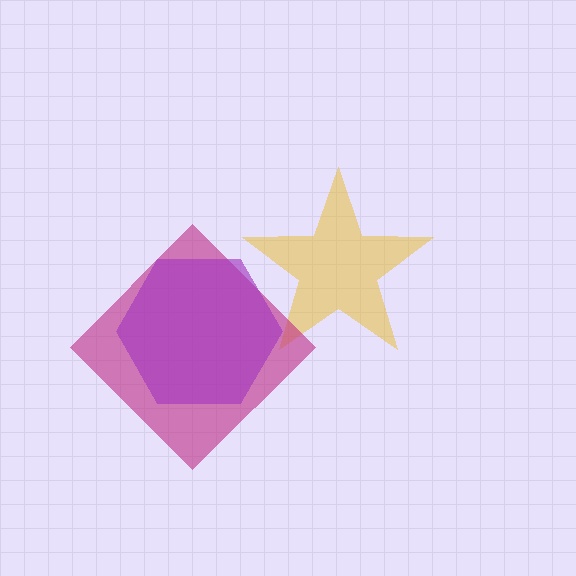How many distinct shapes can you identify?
There are 3 distinct shapes: a yellow star, a magenta diamond, a purple hexagon.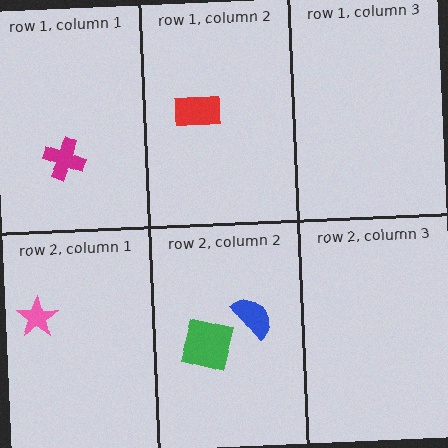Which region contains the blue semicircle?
The row 2, column 2 region.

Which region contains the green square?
The row 2, column 2 region.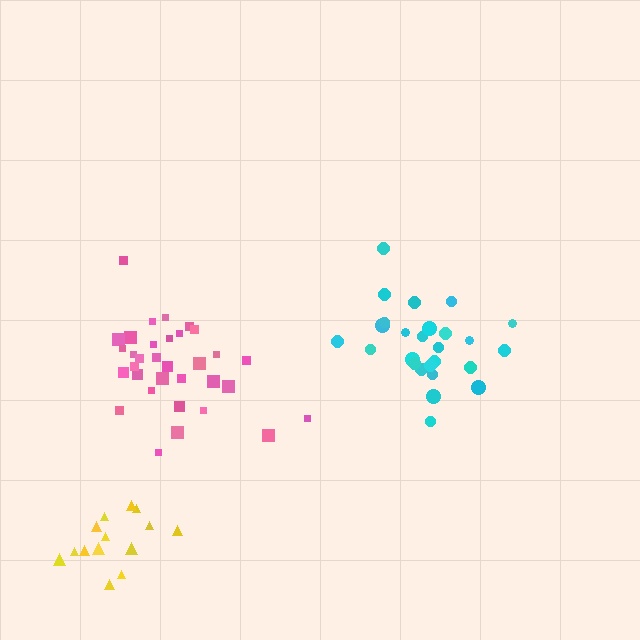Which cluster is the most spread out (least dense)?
Yellow.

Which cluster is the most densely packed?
Cyan.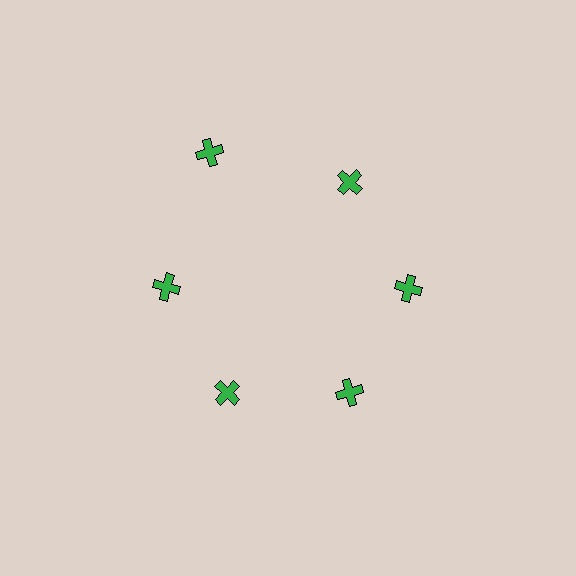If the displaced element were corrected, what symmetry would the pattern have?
It would have 6-fold rotational symmetry — the pattern would map onto itself every 60 degrees.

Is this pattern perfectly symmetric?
No. The 6 green crosses are arranged in a ring, but one element near the 11 o'clock position is pushed outward from the center, breaking the 6-fold rotational symmetry.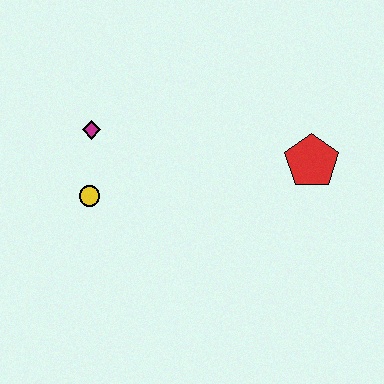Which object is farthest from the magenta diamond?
The red pentagon is farthest from the magenta diamond.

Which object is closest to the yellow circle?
The magenta diamond is closest to the yellow circle.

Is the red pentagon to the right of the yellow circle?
Yes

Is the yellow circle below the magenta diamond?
Yes